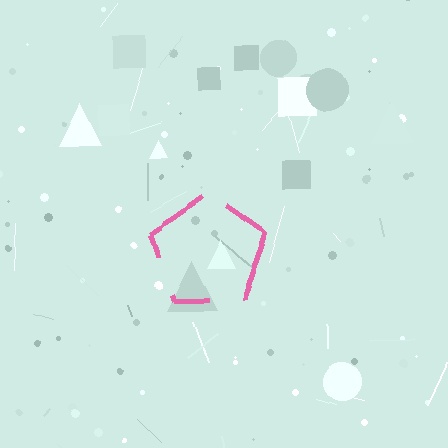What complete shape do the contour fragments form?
The contour fragments form a pentagon.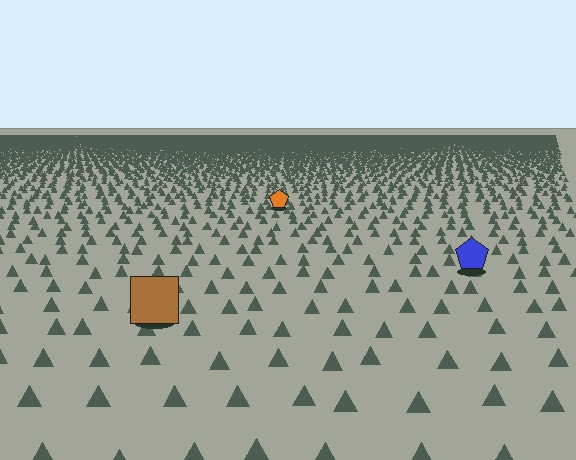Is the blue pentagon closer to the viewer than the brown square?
No. The brown square is closer — you can tell from the texture gradient: the ground texture is coarser near it.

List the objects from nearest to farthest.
From nearest to farthest: the brown square, the blue pentagon, the orange pentagon.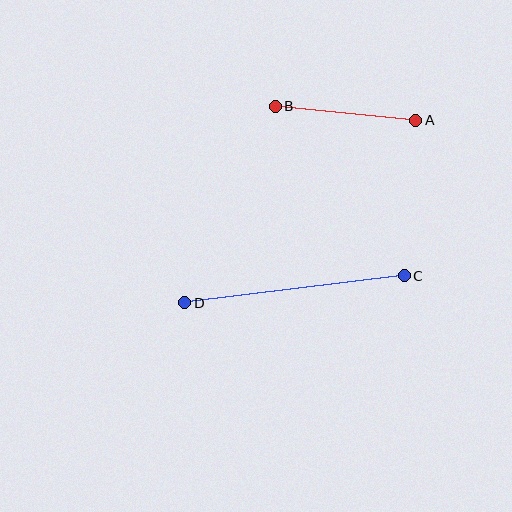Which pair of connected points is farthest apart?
Points C and D are farthest apart.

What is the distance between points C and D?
The distance is approximately 221 pixels.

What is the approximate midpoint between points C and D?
The midpoint is at approximately (295, 289) pixels.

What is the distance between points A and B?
The distance is approximately 141 pixels.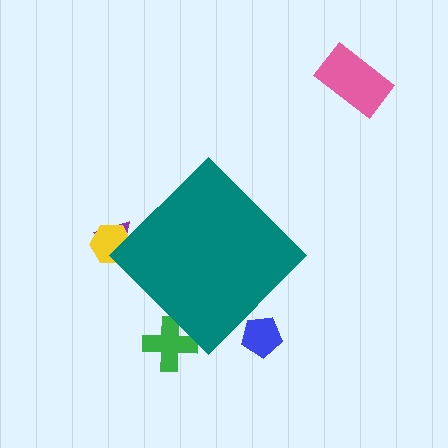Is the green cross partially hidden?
Yes, the green cross is partially hidden behind the teal diamond.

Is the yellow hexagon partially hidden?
Yes, the yellow hexagon is partially hidden behind the teal diamond.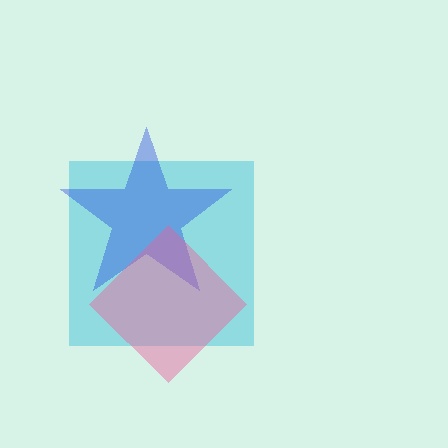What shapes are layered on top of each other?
The layered shapes are: a cyan square, a blue star, a pink diamond.